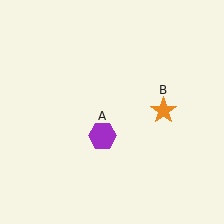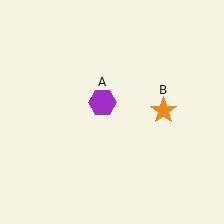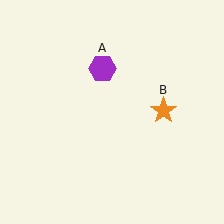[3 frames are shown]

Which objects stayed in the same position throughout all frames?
Orange star (object B) remained stationary.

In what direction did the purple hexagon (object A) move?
The purple hexagon (object A) moved up.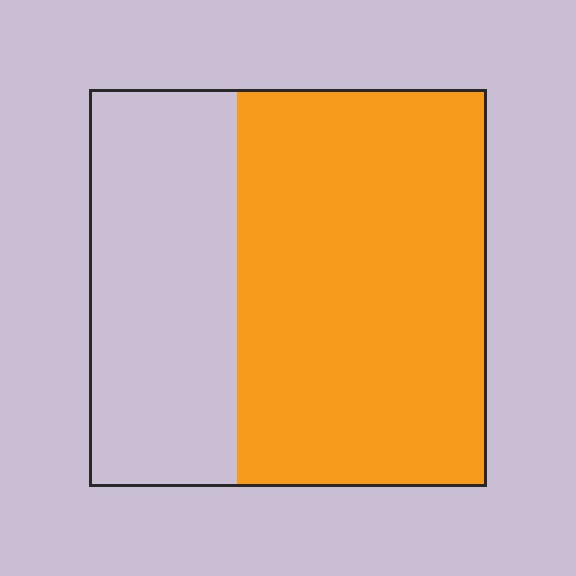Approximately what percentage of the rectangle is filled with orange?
Approximately 65%.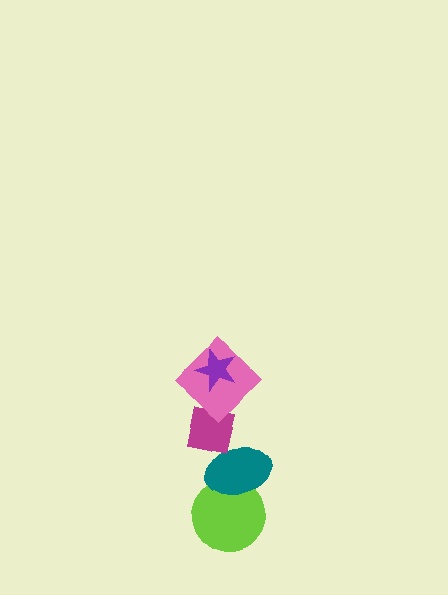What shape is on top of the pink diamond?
The purple star is on top of the pink diamond.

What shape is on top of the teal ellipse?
The magenta square is on top of the teal ellipse.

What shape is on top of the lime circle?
The teal ellipse is on top of the lime circle.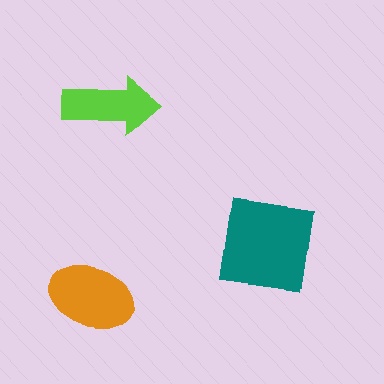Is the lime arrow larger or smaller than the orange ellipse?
Smaller.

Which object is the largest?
The teal square.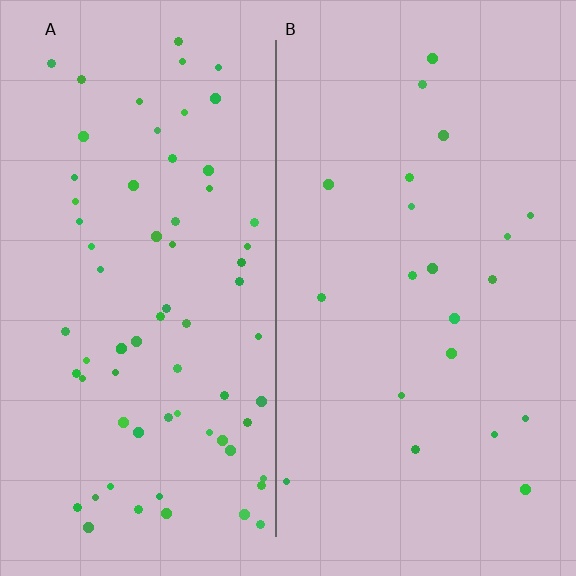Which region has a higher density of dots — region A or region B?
A (the left).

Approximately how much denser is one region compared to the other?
Approximately 3.3× — region A over region B.